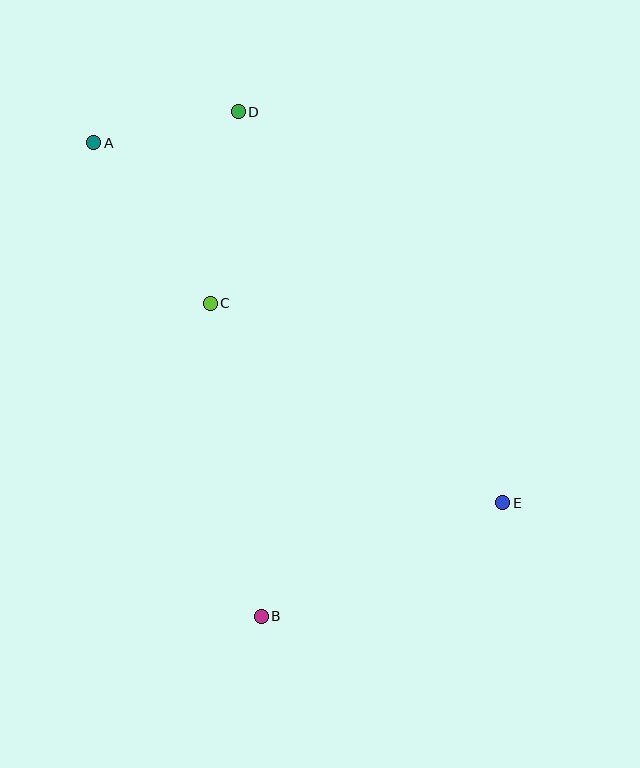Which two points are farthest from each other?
Points A and E are farthest from each other.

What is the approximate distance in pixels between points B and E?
The distance between B and E is approximately 267 pixels.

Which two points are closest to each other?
Points A and D are closest to each other.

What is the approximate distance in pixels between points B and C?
The distance between B and C is approximately 317 pixels.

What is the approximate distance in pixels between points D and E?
The distance between D and E is approximately 472 pixels.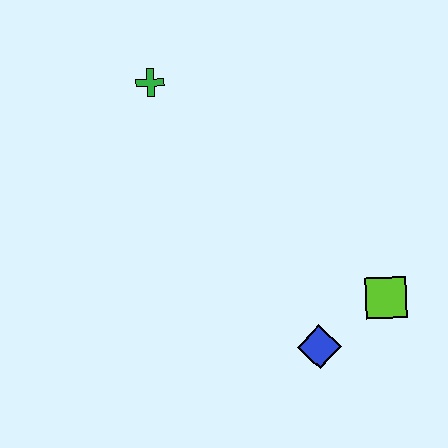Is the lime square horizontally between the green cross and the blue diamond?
No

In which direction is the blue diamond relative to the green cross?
The blue diamond is below the green cross.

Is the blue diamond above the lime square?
No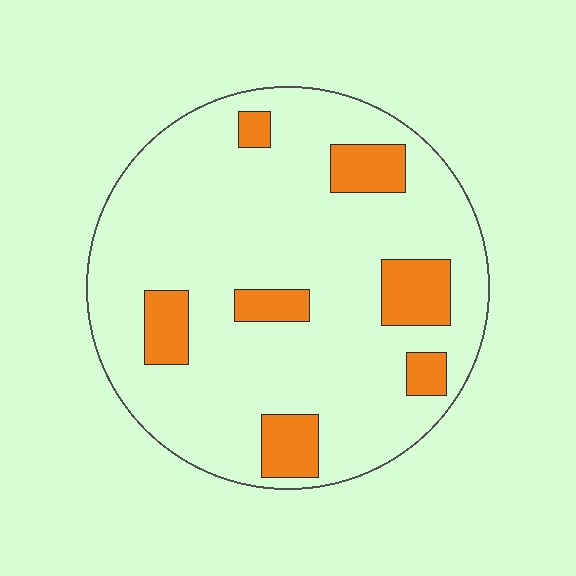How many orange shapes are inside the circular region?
7.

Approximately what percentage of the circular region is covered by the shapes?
Approximately 15%.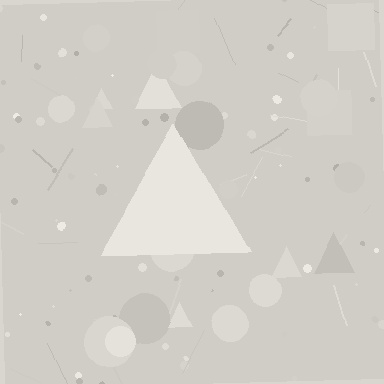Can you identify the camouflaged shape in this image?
The camouflaged shape is a triangle.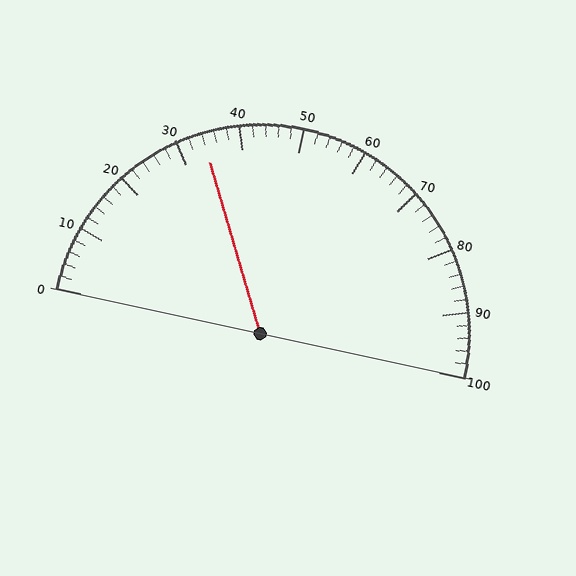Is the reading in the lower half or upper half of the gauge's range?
The reading is in the lower half of the range (0 to 100).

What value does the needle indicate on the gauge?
The needle indicates approximately 34.